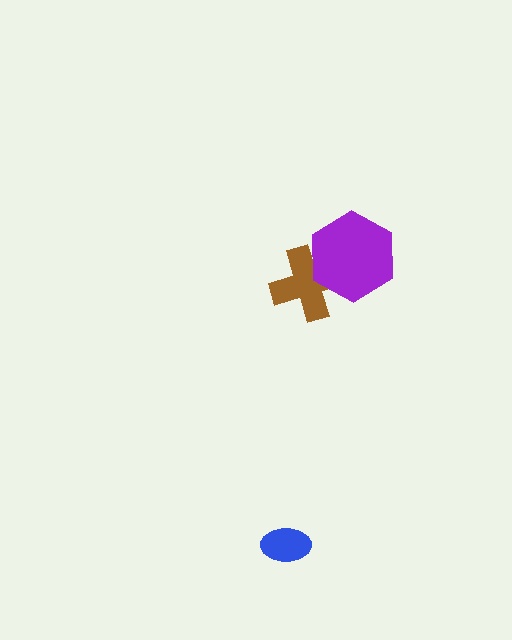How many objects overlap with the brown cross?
1 object overlaps with the brown cross.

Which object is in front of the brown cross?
The purple hexagon is in front of the brown cross.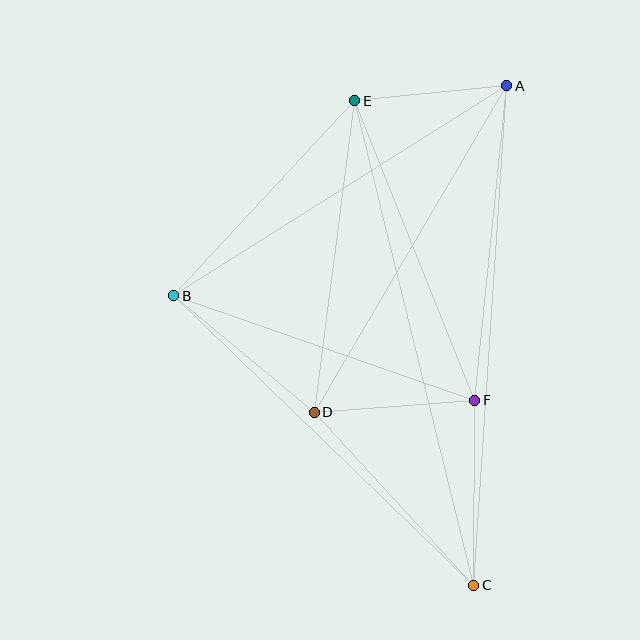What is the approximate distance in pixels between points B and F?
The distance between B and F is approximately 319 pixels.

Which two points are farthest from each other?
Points A and C are farthest from each other.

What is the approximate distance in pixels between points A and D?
The distance between A and D is approximately 379 pixels.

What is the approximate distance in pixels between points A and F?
The distance between A and F is approximately 316 pixels.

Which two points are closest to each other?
Points A and E are closest to each other.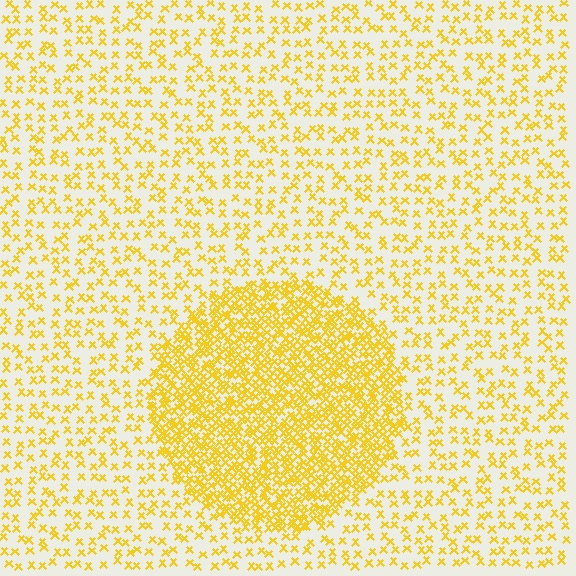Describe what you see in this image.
The image contains small yellow elements arranged at two different densities. A circle-shaped region is visible where the elements are more densely packed than the surrounding area.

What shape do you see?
I see a circle.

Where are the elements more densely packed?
The elements are more densely packed inside the circle boundary.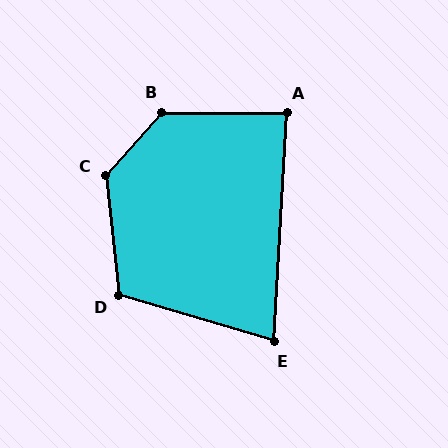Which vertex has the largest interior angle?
C, at approximately 132 degrees.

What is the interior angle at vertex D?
Approximately 112 degrees (obtuse).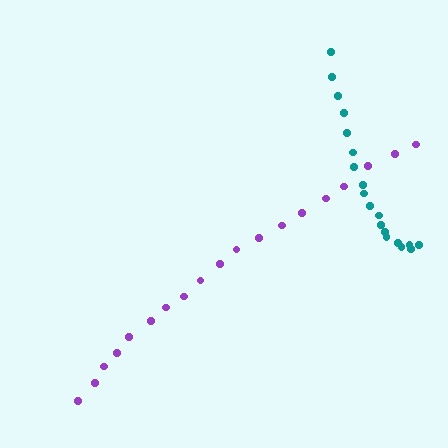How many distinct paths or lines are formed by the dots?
There are 2 distinct paths.